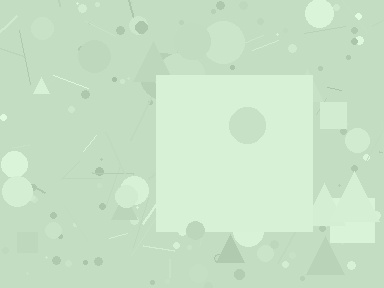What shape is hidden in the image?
A square is hidden in the image.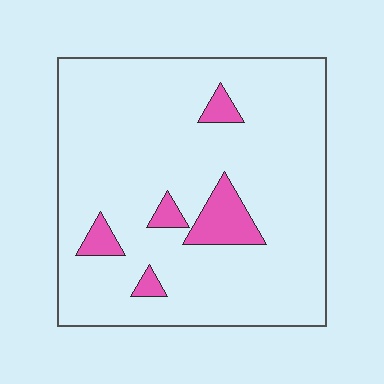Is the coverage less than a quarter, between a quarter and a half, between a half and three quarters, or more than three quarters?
Less than a quarter.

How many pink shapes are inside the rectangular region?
5.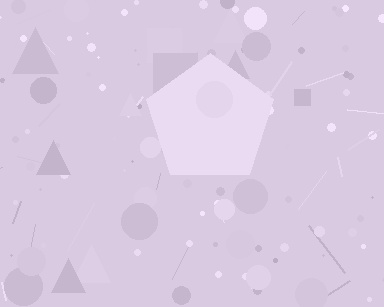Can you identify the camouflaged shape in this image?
The camouflaged shape is a pentagon.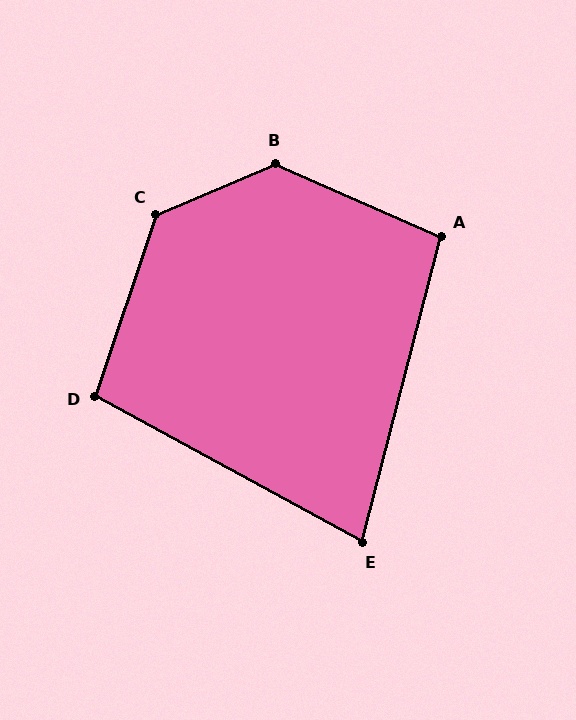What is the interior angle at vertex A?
Approximately 99 degrees (obtuse).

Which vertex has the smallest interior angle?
E, at approximately 76 degrees.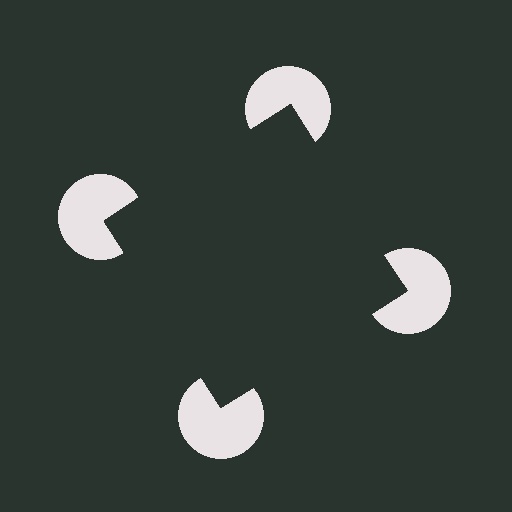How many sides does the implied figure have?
4 sides.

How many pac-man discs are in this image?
There are 4 — one at each vertex of the illusory square.